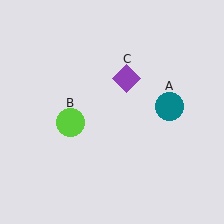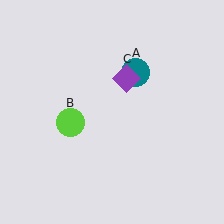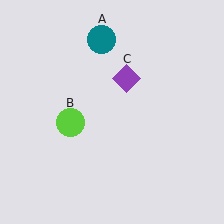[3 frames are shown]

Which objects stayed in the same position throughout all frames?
Lime circle (object B) and purple diamond (object C) remained stationary.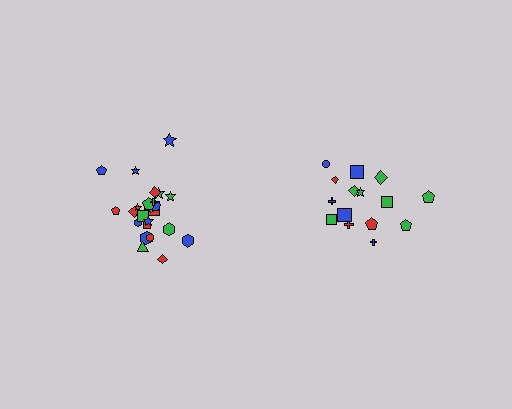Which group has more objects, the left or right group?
The left group.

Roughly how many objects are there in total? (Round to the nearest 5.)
Roughly 40 objects in total.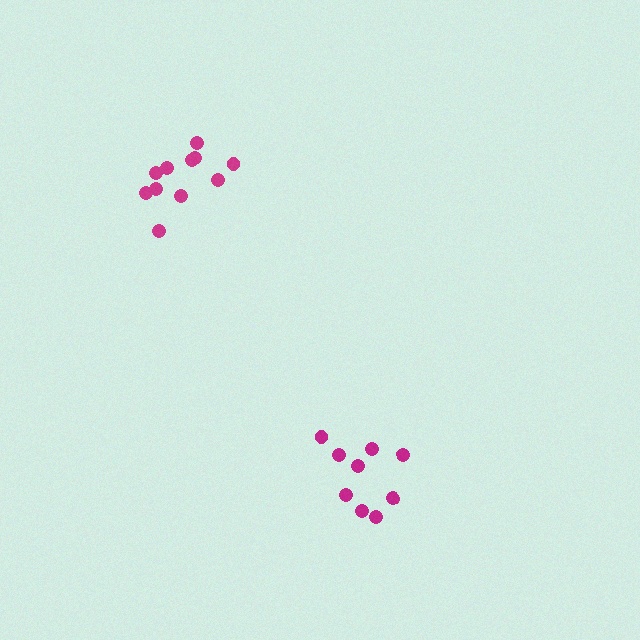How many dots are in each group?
Group 1: 9 dots, Group 2: 11 dots (20 total).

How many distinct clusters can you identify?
There are 2 distinct clusters.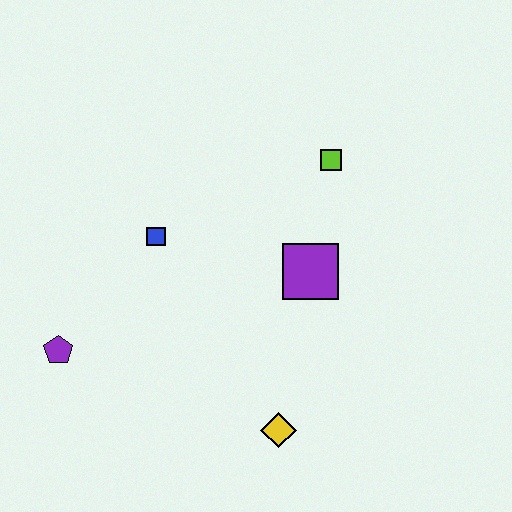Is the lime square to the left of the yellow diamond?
No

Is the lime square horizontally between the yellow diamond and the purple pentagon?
No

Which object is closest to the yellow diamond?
The purple square is closest to the yellow diamond.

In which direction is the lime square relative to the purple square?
The lime square is above the purple square.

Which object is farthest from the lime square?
The purple pentagon is farthest from the lime square.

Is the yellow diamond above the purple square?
No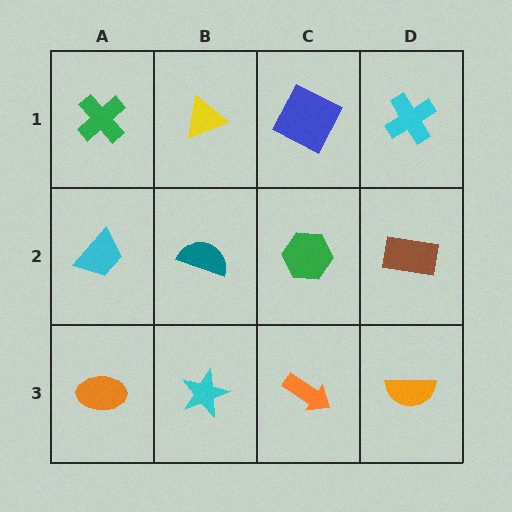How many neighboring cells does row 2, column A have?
3.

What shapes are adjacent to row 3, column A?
A cyan trapezoid (row 2, column A), a cyan star (row 3, column B).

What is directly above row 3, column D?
A brown rectangle.